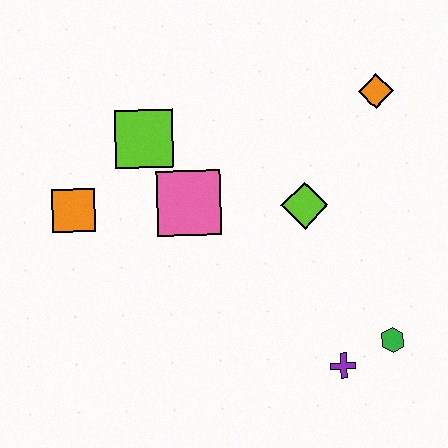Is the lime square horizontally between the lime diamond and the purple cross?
No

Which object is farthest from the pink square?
The green hexagon is farthest from the pink square.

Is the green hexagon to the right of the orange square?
Yes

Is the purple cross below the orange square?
Yes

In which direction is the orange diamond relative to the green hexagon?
The orange diamond is above the green hexagon.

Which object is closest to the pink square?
The lime square is closest to the pink square.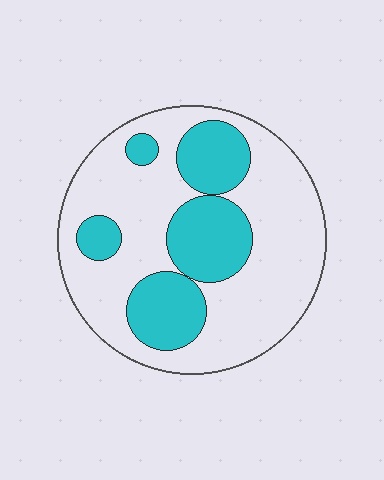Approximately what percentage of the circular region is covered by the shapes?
Approximately 30%.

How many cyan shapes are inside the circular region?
5.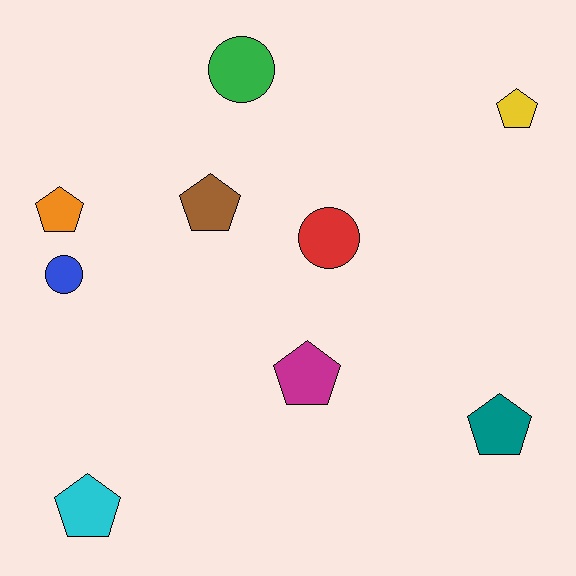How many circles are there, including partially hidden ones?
There are 3 circles.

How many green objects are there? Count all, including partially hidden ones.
There is 1 green object.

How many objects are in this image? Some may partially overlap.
There are 9 objects.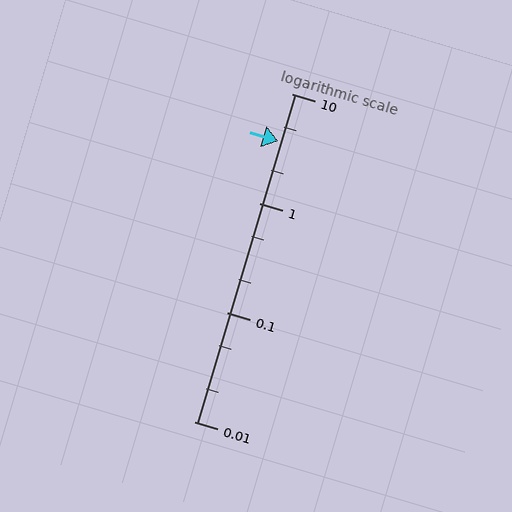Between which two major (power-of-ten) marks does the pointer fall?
The pointer is between 1 and 10.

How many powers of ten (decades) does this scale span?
The scale spans 3 decades, from 0.01 to 10.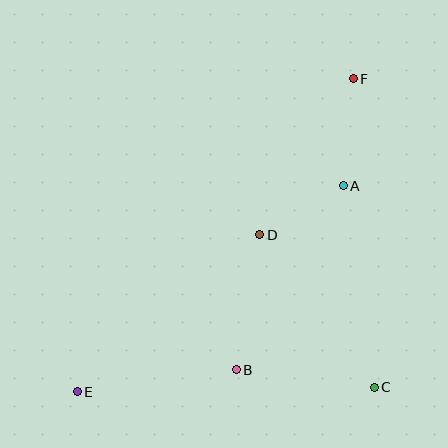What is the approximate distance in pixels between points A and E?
The distance between A and E is approximately 336 pixels.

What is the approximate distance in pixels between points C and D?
The distance between C and D is approximately 191 pixels.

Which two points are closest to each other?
Points A and D are closest to each other.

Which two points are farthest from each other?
Points E and F are farthest from each other.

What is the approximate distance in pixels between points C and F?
The distance between C and F is approximately 309 pixels.